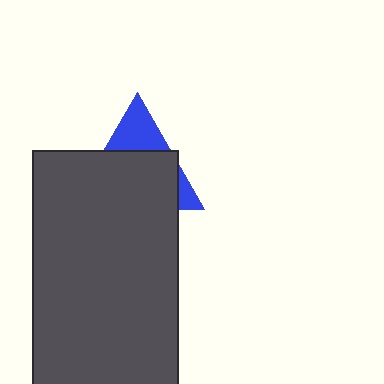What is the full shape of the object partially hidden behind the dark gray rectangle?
The partially hidden object is a blue triangle.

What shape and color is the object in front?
The object in front is a dark gray rectangle.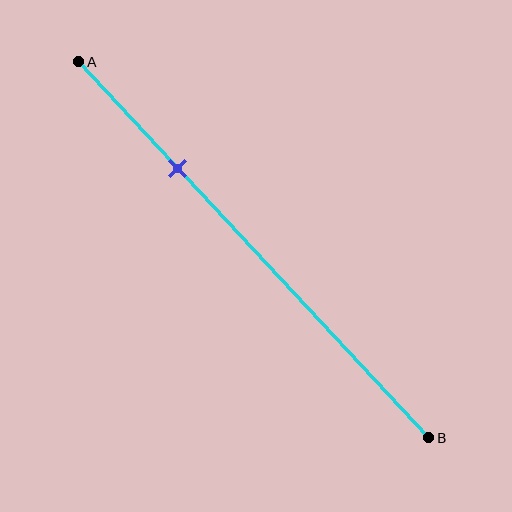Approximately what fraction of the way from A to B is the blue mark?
The blue mark is approximately 30% of the way from A to B.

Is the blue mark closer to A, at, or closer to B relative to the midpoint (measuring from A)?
The blue mark is closer to point A than the midpoint of segment AB.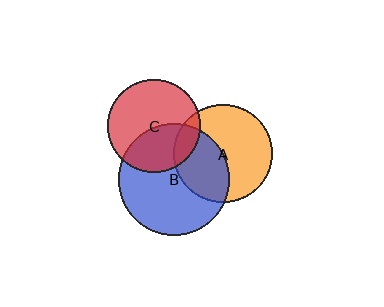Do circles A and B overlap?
Yes.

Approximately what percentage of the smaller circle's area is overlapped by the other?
Approximately 40%.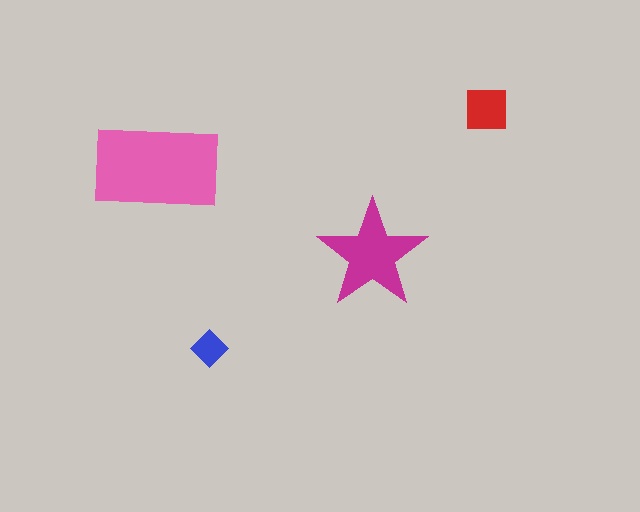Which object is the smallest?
The blue diamond.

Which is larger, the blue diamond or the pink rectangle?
The pink rectangle.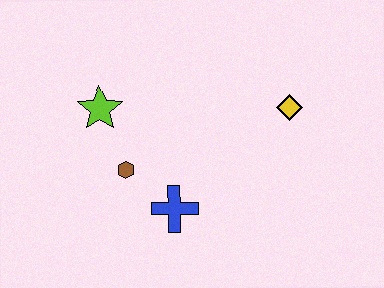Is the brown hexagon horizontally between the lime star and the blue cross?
Yes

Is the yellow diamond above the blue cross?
Yes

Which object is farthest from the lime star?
The yellow diamond is farthest from the lime star.